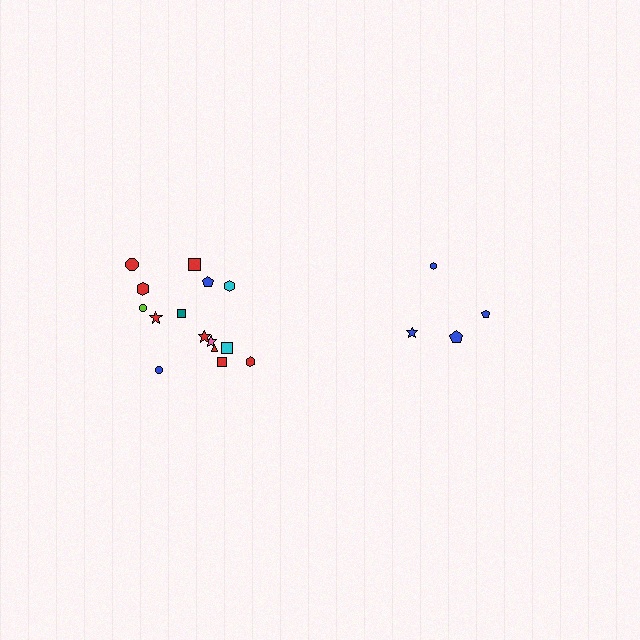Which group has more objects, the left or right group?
The left group.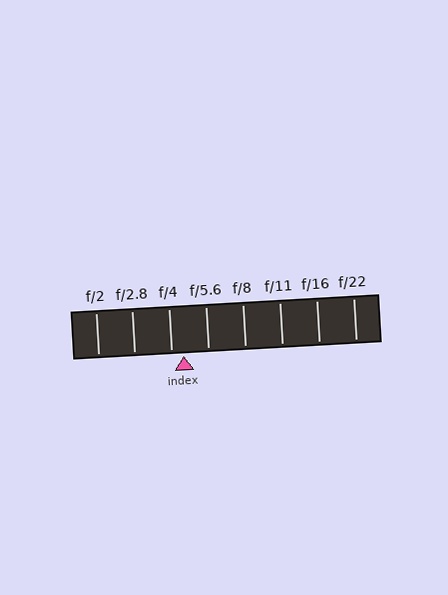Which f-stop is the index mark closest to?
The index mark is closest to f/4.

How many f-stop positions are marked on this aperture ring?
There are 8 f-stop positions marked.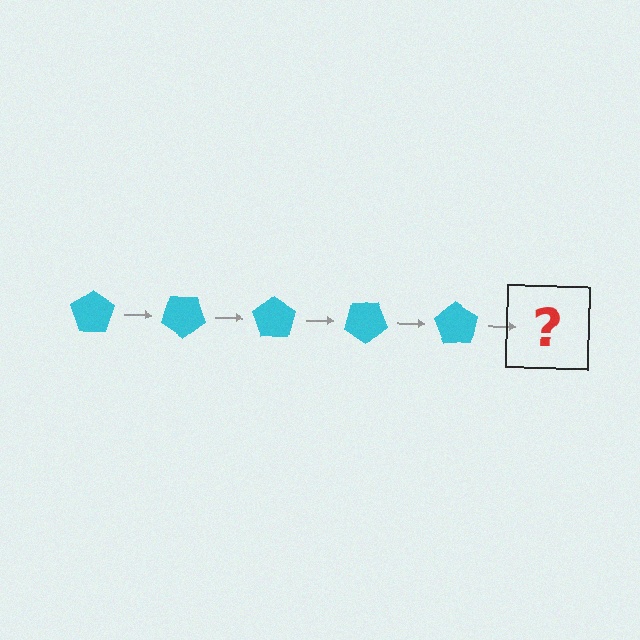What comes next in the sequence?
The next element should be a cyan pentagon rotated 175 degrees.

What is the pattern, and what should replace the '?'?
The pattern is that the pentagon rotates 35 degrees each step. The '?' should be a cyan pentagon rotated 175 degrees.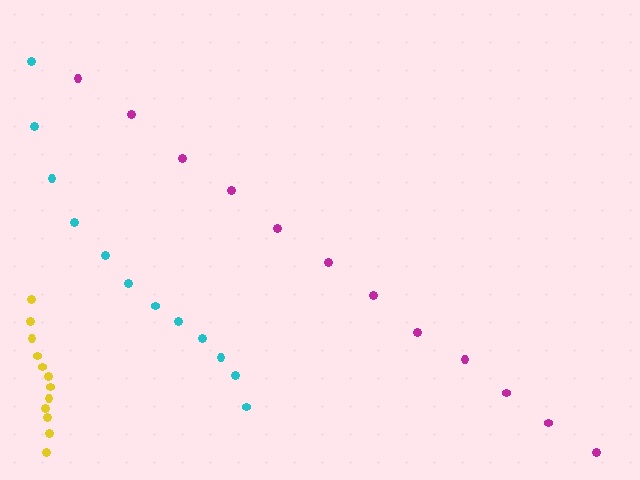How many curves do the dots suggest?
There are 3 distinct paths.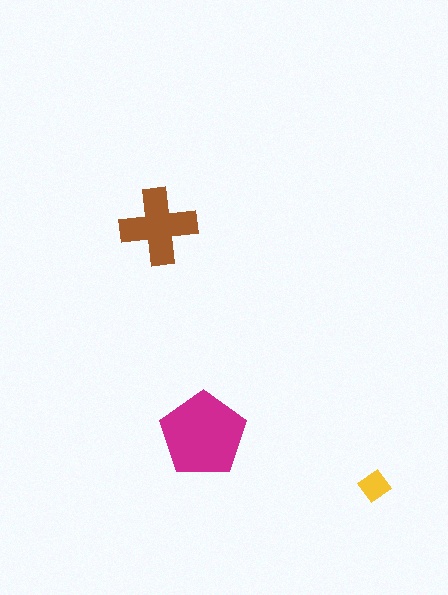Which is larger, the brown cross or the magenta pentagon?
The magenta pentagon.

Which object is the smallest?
The yellow diamond.